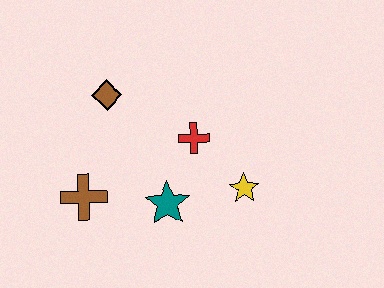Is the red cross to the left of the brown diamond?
No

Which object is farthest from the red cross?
The brown cross is farthest from the red cross.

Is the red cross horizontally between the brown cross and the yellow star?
Yes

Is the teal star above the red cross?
No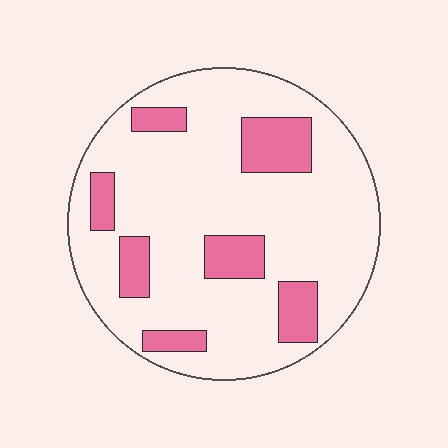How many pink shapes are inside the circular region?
7.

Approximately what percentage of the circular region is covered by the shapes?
Approximately 20%.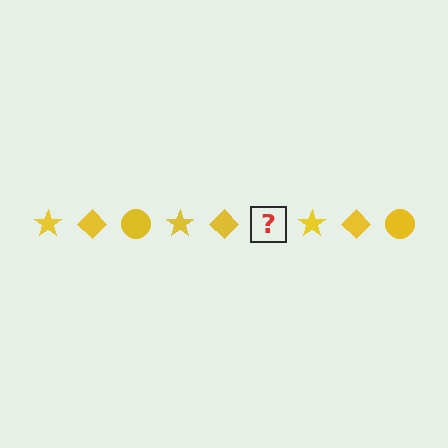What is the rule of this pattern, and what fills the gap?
The rule is that the pattern cycles through star, diamond, circle shapes in yellow. The gap should be filled with a yellow circle.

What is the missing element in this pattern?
The missing element is a yellow circle.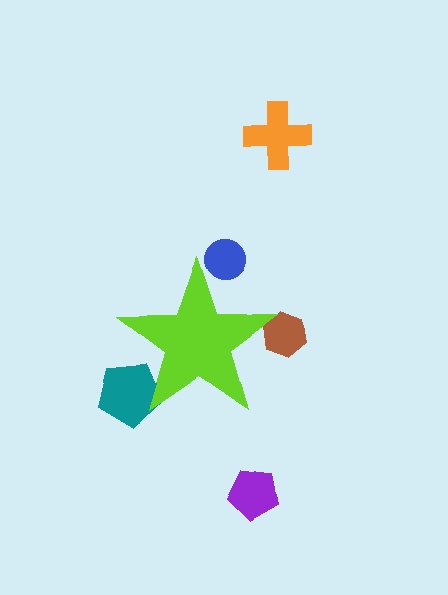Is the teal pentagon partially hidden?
Yes, the teal pentagon is partially hidden behind the lime star.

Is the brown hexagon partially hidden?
Yes, the brown hexagon is partially hidden behind the lime star.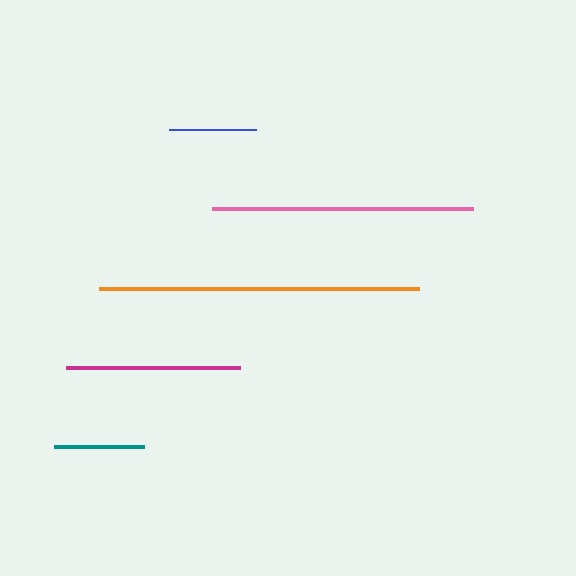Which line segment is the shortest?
The blue line is the shortest at approximately 87 pixels.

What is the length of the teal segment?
The teal segment is approximately 90 pixels long.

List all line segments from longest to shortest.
From longest to shortest: orange, pink, magenta, teal, blue.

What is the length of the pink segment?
The pink segment is approximately 261 pixels long.